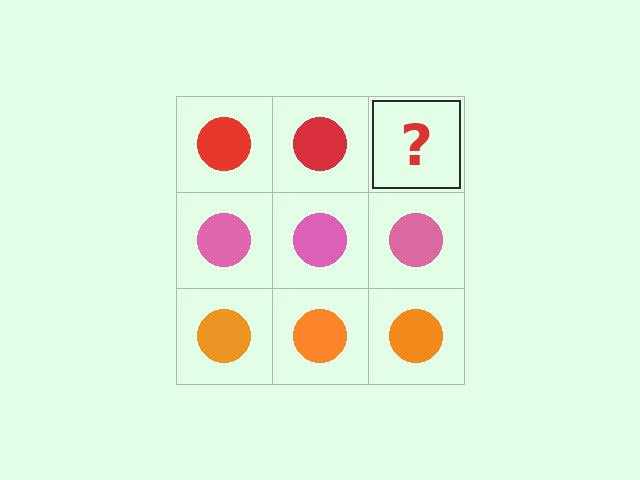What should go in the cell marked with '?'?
The missing cell should contain a red circle.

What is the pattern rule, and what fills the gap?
The rule is that each row has a consistent color. The gap should be filled with a red circle.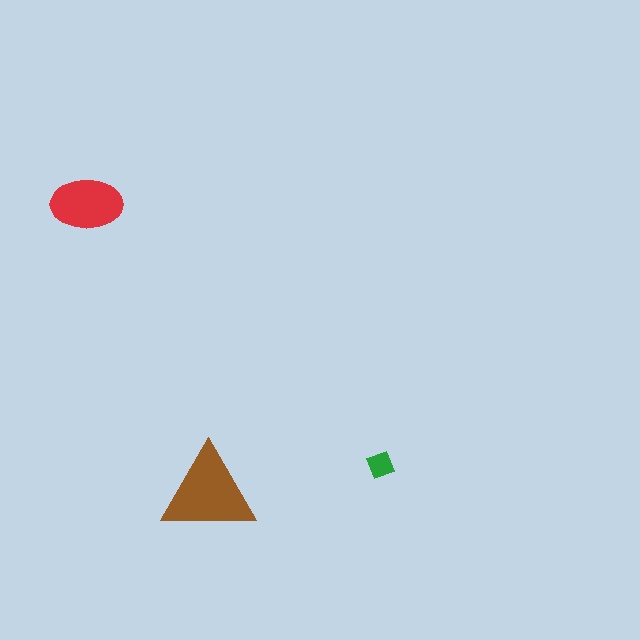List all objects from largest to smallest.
The brown triangle, the red ellipse, the green diamond.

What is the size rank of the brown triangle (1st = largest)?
1st.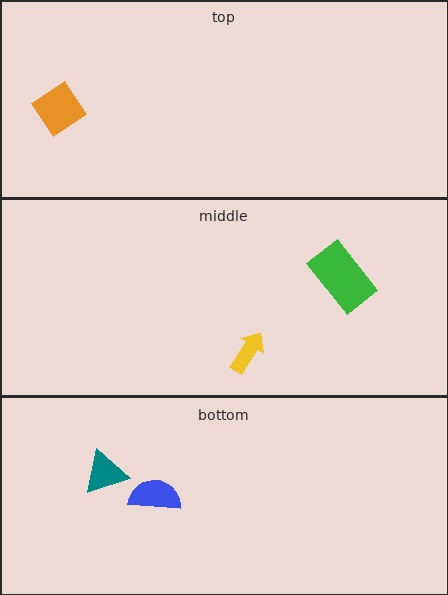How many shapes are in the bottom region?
2.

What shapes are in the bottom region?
The teal triangle, the blue semicircle.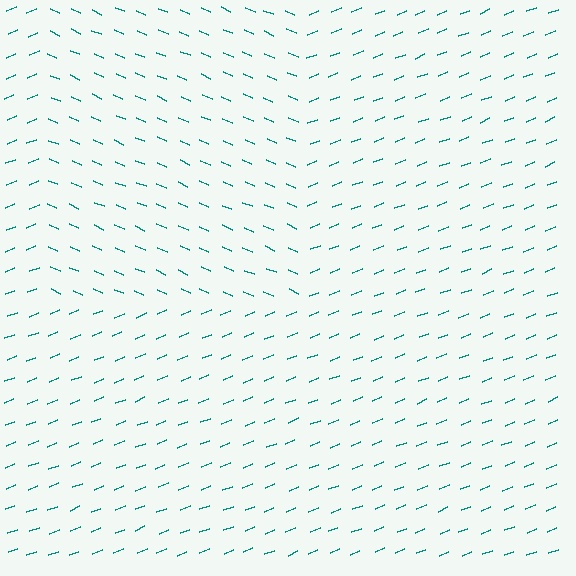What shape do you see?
I see a rectangle.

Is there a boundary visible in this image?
Yes, there is a texture boundary formed by a change in line orientation.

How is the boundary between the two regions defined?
The boundary is defined purely by a change in line orientation (approximately 45 degrees difference). All lines are the same color and thickness.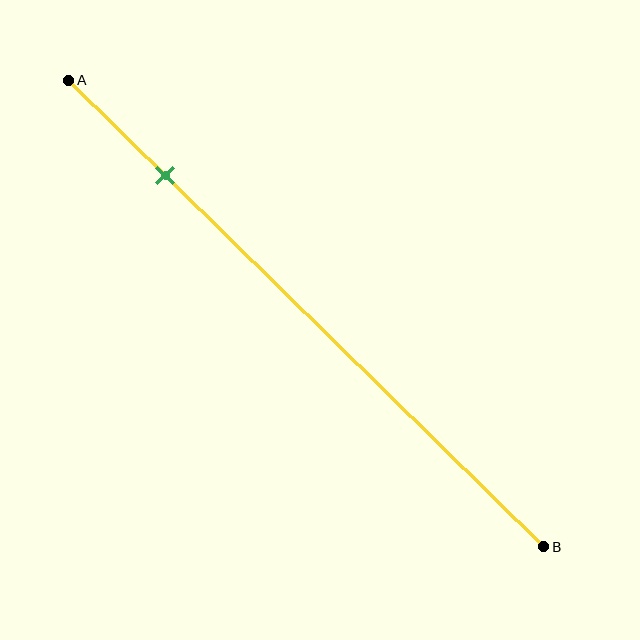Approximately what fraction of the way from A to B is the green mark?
The green mark is approximately 20% of the way from A to B.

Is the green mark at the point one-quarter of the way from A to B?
No, the mark is at about 20% from A, not at the 25% one-quarter point.